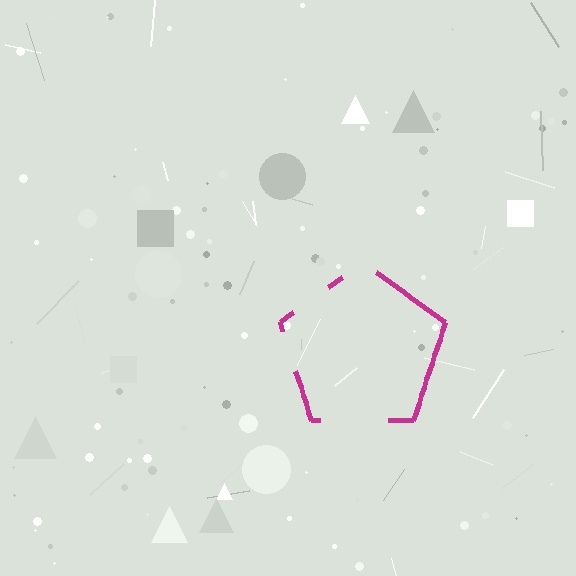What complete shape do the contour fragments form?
The contour fragments form a pentagon.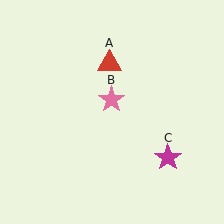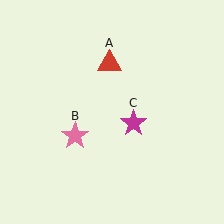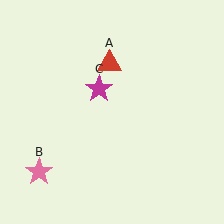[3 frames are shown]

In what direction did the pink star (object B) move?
The pink star (object B) moved down and to the left.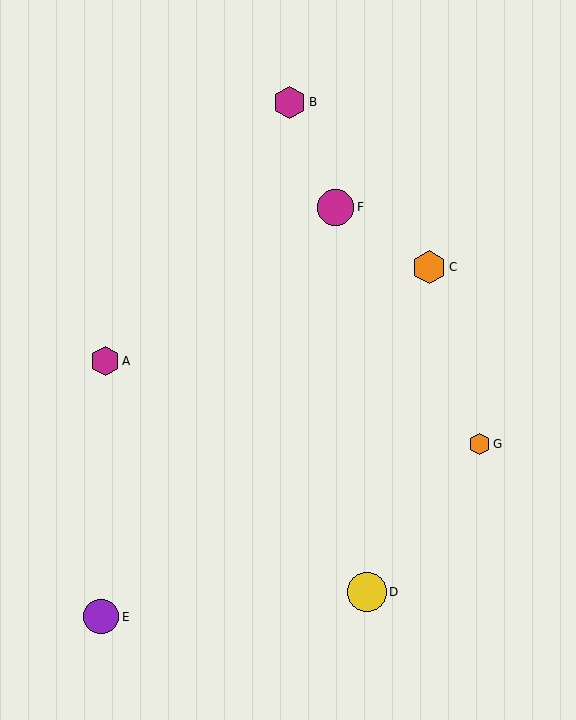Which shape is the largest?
The yellow circle (labeled D) is the largest.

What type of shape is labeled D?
Shape D is a yellow circle.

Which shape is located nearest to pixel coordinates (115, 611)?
The purple circle (labeled E) at (101, 617) is nearest to that location.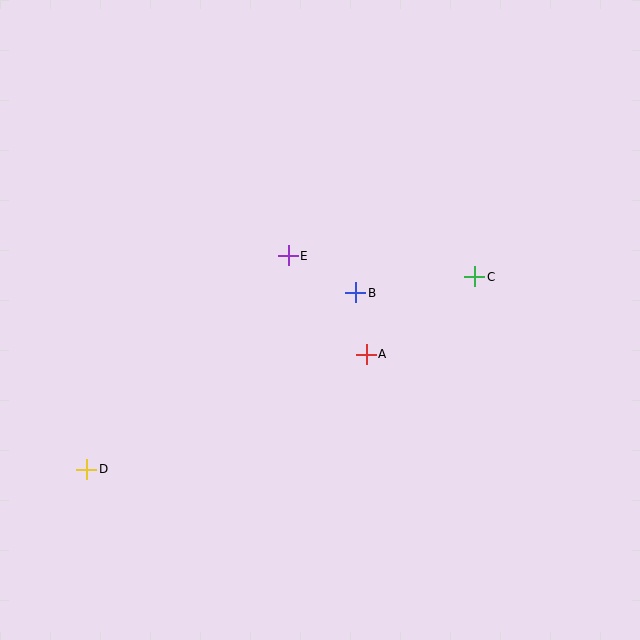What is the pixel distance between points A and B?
The distance between A and B is 63 pixels.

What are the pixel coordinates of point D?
Point D is at (87, 469).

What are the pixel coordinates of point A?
Point A is at (366, 354).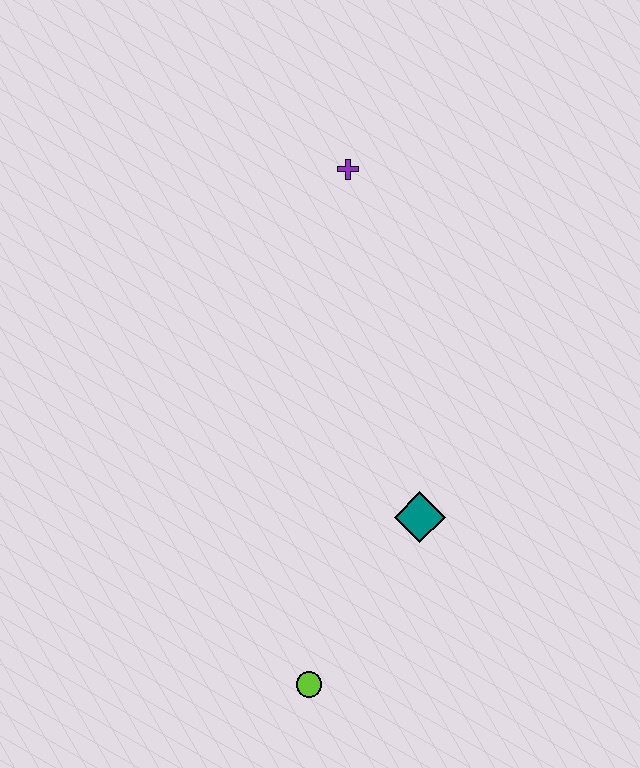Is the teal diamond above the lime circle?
Yes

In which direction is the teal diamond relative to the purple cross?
The teal diamond is below the purple cross.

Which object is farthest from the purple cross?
The lime circle is farthest from the purple cross.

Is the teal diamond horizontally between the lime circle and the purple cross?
No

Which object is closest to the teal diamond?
The lime circle is closest to the teal diamond.